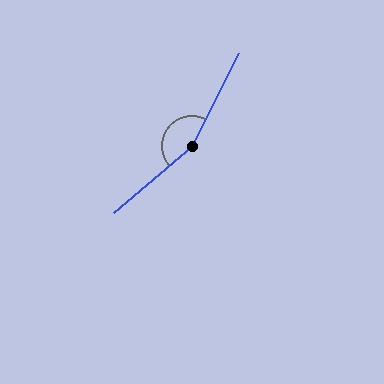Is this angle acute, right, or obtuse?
It is obtuse.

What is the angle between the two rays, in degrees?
Approximately 158 degrees.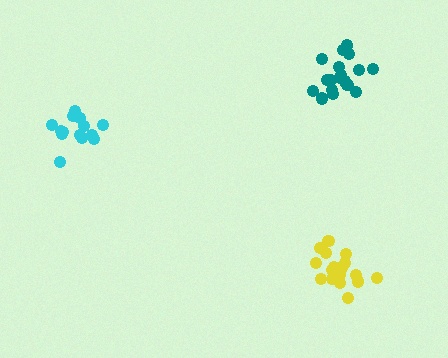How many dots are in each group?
Group 1: 14 dots, Group 2: 18 dots, Group 3: 18 dots (50 total).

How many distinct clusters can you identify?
There are 3 distinct clusters.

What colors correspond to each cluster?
The clusters are colored: cyan, teal, yellow.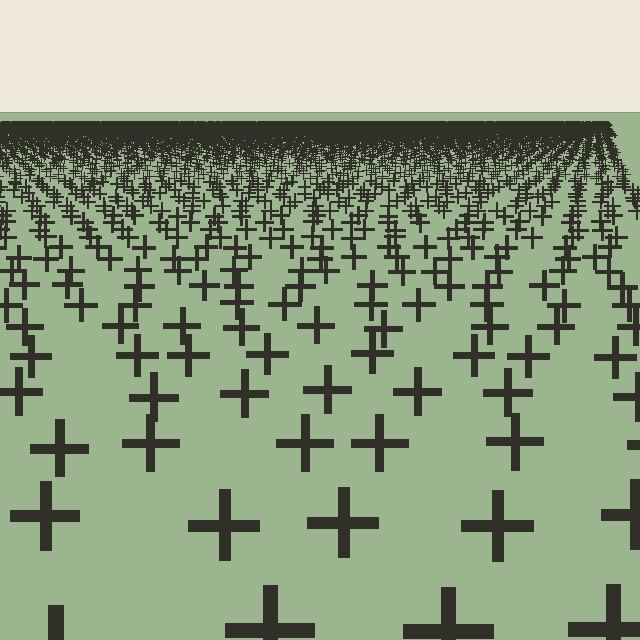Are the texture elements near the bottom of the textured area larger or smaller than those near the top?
Larger. Near the bottom, elements are closer to the viewer and appear at a bigger on-screen size.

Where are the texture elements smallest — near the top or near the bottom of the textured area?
Near the top.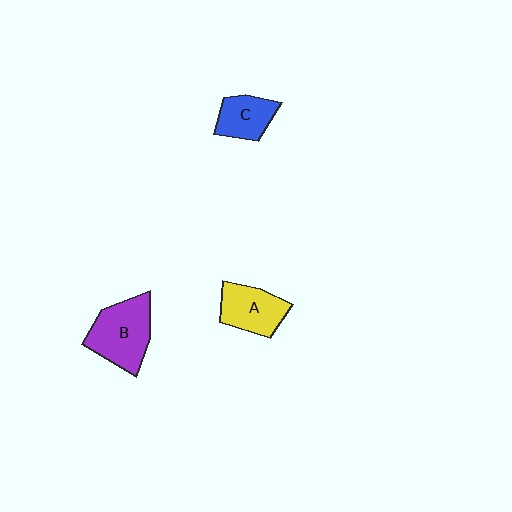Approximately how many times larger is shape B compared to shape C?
Approximately 1.6 times.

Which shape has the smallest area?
Shape C (blue).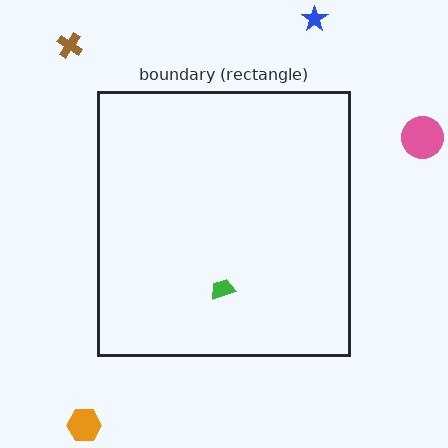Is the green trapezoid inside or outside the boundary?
Inside.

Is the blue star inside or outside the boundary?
Outside.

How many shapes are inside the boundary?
1 inside, 4 outside.